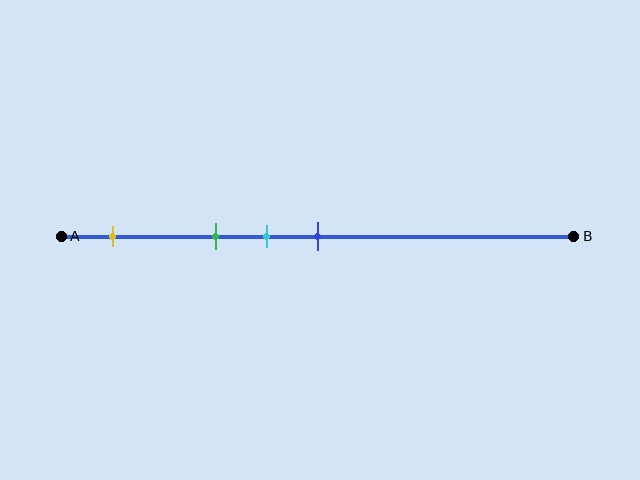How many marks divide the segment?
There are 4 marks dividing the segment.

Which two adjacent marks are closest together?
The cyan and blue marks are the closest adjacent pair.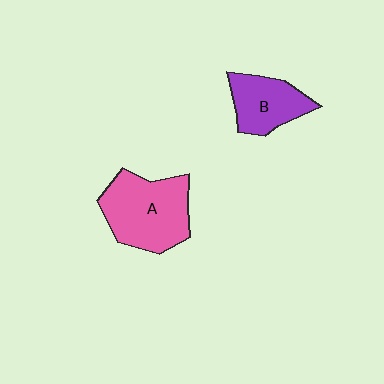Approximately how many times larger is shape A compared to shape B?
Approximately 1.6 times.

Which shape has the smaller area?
Shape B (purple).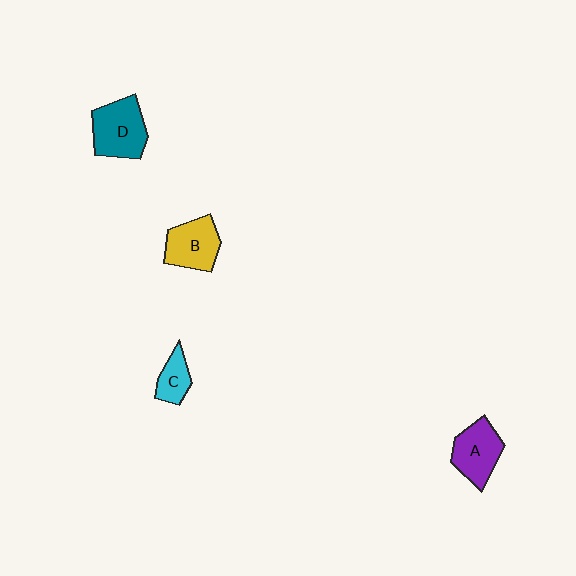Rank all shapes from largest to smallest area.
From largest to smallest: D (teal), B (yellow), A (purple), C (cyan).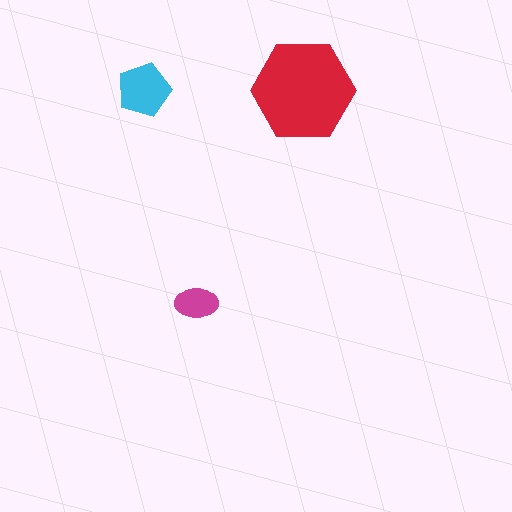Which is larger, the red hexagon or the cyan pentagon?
The red hexagon.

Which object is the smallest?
The magenta ellipse.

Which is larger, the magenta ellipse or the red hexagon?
The red hexagon.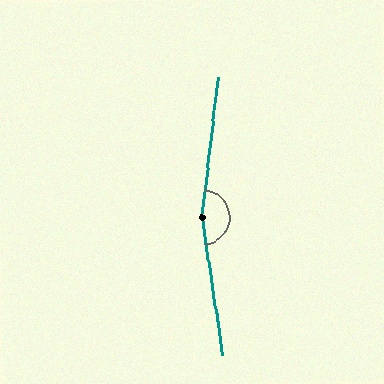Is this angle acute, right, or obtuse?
It is obtuse.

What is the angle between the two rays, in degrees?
Approximately 165 degrees.